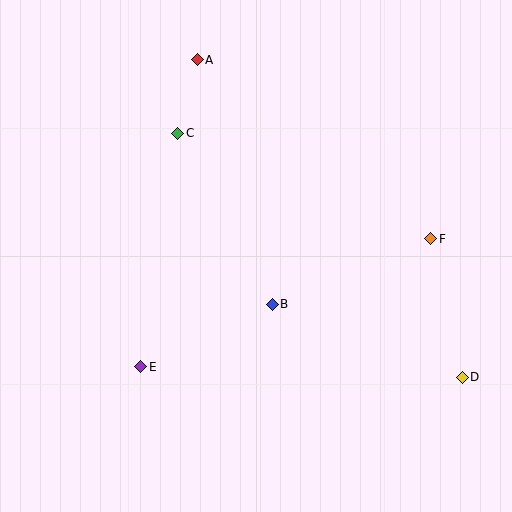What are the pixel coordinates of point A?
Point A is at (197, 60).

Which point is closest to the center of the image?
Point B at (272, 304) is closest to the center.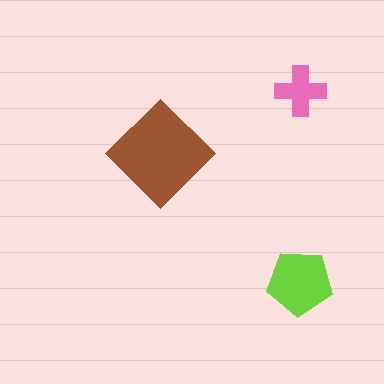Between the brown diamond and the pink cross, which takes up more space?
The brown diamond.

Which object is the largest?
The brown diamond.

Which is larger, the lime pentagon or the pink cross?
The lime pentagon.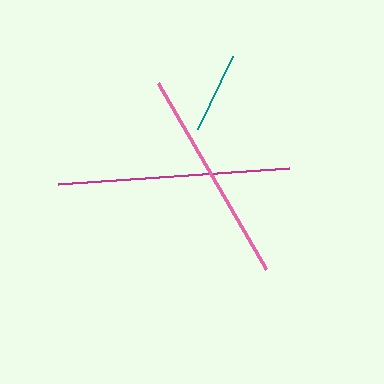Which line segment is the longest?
The magenta line is the longest at approximately 231 pixels.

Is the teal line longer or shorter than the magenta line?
The magenta line is longer than the teal line.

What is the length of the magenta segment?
The magenta segment is approximately 231 pixels long.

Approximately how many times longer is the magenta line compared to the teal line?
The magenta line is approximately 2.8 times the length of the teal line.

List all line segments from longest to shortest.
From longest to shortest: magenta, pink, teal.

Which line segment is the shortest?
The teal line is the shortest at approximately 82 pixels.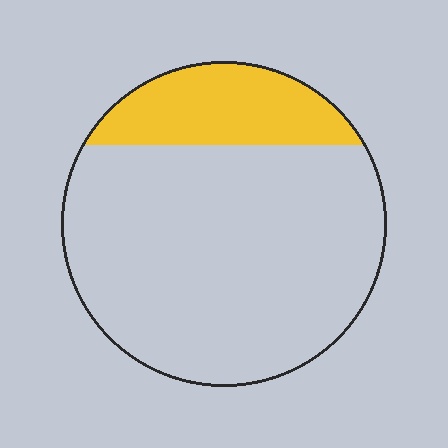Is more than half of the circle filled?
No.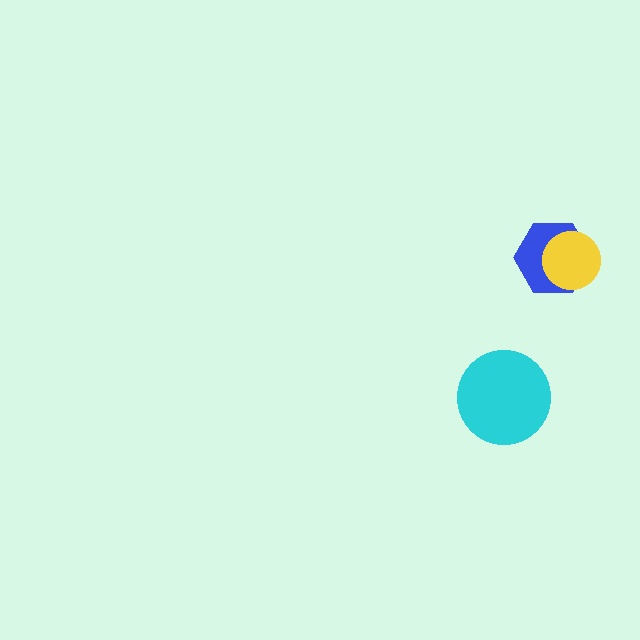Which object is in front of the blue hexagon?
The yellow circle is in front of the blue hexagon.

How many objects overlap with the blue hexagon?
1 object overlaps with the blue hexagon.